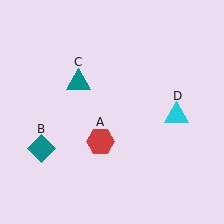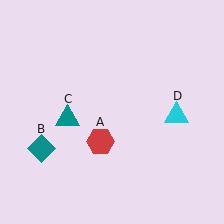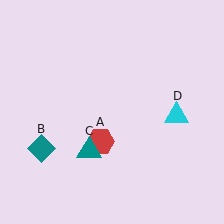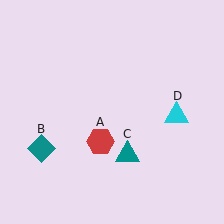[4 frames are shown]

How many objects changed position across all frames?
1 object changed position: teal triangle (object C).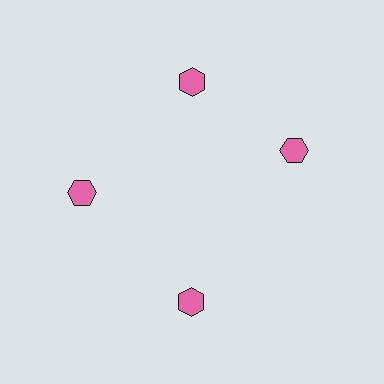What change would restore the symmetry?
The symmetry would be restored by rotating it back into even spacing with its neighbors so that all 4 hexagons sit at equal angles and equal distance from the center.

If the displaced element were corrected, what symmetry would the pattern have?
It would have 4-fold rotational symmetry — the pattern would map onto itself every 90 degrees.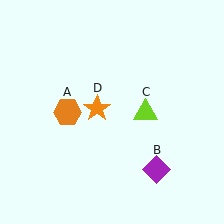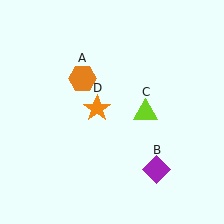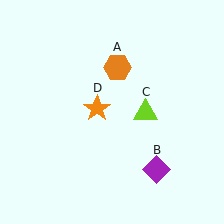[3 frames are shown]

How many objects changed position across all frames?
1 object changed position: orange hexagon (object A).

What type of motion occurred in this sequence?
The orange hexagon (object A) rotated clockwise around the center of the scene.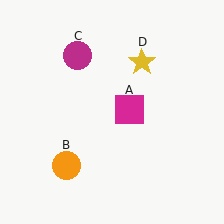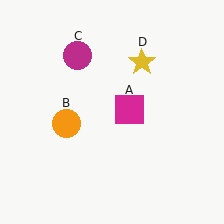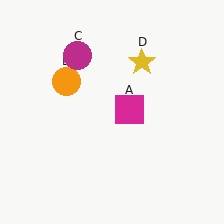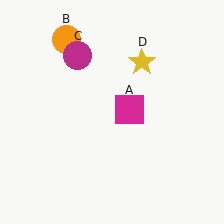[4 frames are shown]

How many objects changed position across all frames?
1 object changed position: orange circle (object B).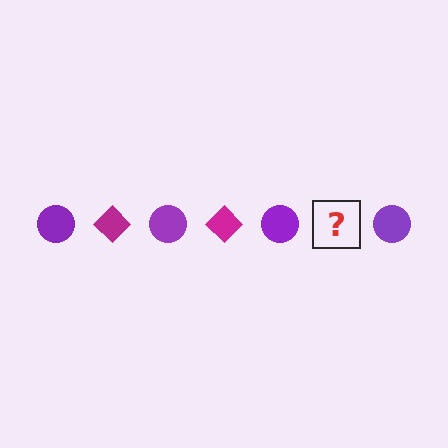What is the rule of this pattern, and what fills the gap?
The rule is that the pattern alternates between purple circle and magenta diamond. The gap should be filled with a magenta diamond.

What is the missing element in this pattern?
The missing element is a magenta diamond.